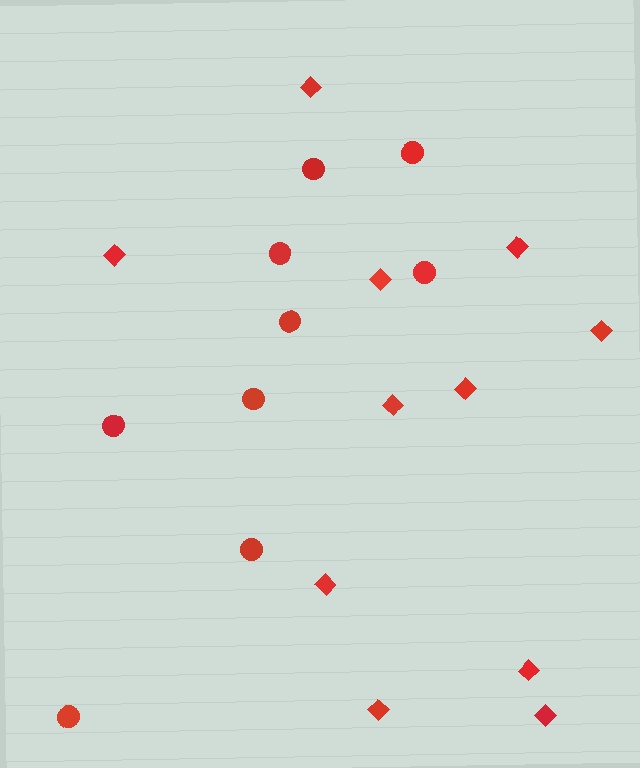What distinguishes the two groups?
There are 2 groups: one group of diamonds (11) and one group of circles (9).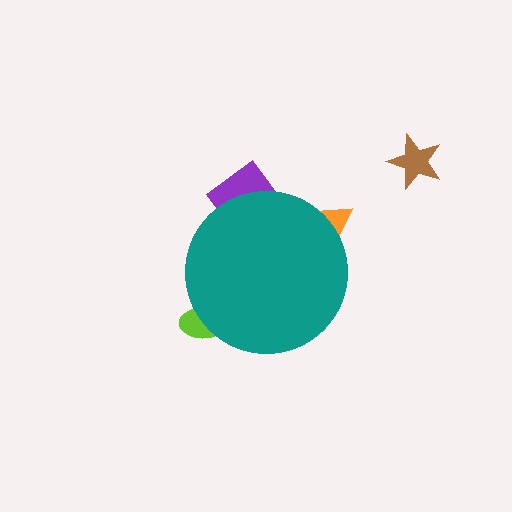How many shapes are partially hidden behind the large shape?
3 shapes are partially hidden.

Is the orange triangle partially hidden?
Yes, the orange triangle is partially hidden behind the teal circle.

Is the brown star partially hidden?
No, the brown star is fully visible.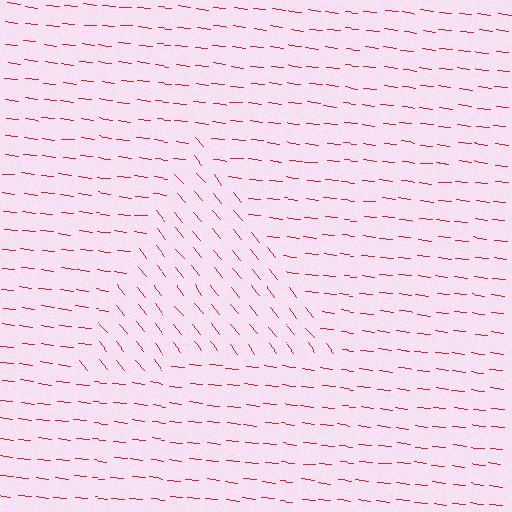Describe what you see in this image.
The image is filled with small red line segments. A triangle region in the image has lines oriented differently from the surrounding lines, creating a visible texture boundary.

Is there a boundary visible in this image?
Yes, there is a texture boundary formed by a change in line orientation.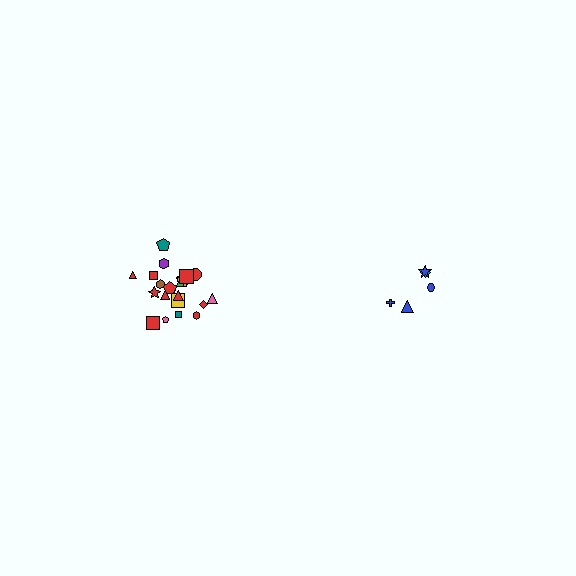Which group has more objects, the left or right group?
The left group.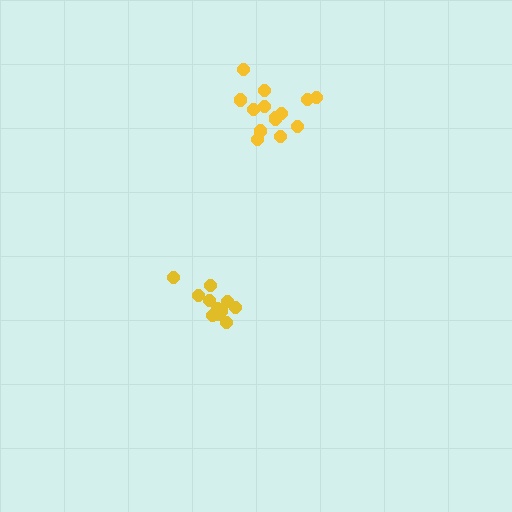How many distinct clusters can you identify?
There are 2 distinct clusters.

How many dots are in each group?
Group 1: 12 dots, Group 2: 14 dots (26 total).